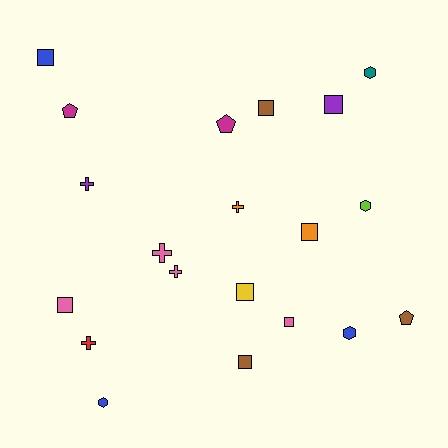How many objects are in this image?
There are 20 objects.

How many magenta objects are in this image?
There are 2 magenta objects.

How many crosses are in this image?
There are 5 crosses.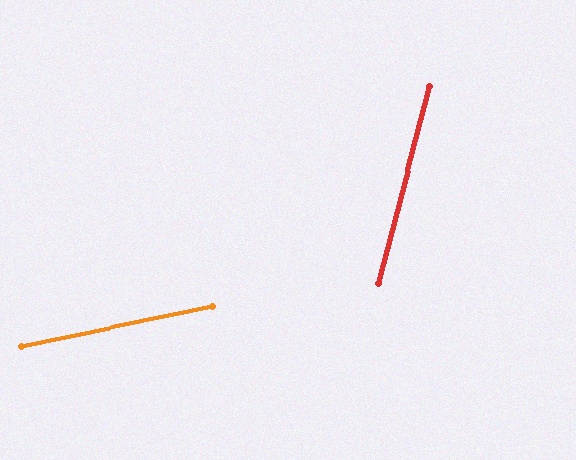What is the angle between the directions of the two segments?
Approximately 64 degrees.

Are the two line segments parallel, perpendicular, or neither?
Neither parallel nor perpendicular — they differ by about 64°.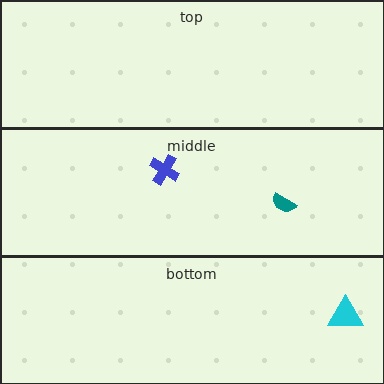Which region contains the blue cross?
The middle region.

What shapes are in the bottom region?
The cyan triangle.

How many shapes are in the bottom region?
1.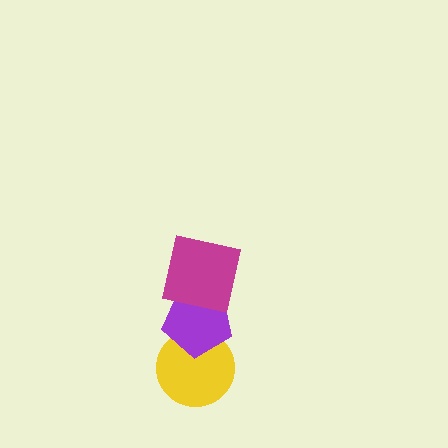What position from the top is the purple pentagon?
The purple pentagon is 2nd from the top.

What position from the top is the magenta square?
The magenta square is 1st from the top.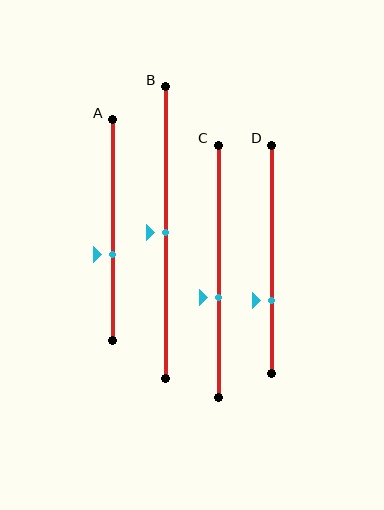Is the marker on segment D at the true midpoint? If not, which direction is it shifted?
No, the marker on segment D is shifted downward by about 18% of the segment length.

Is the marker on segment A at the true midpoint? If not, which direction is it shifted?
No, the marker on segment A is shifted downward by about 11% of the segment length.